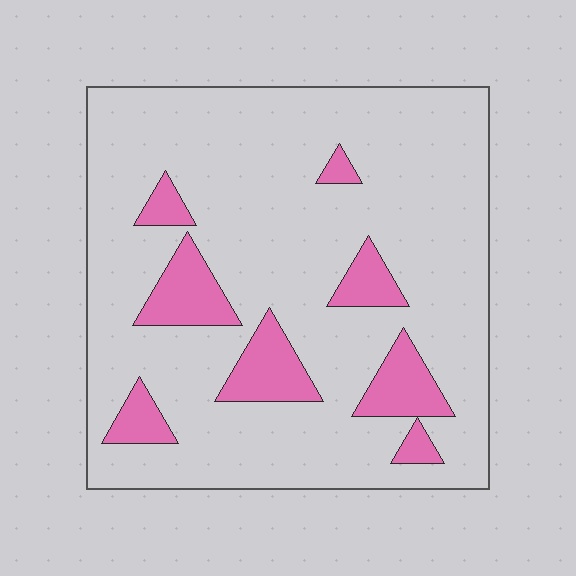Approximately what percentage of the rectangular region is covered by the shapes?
Approximately 15%.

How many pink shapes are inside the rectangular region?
8.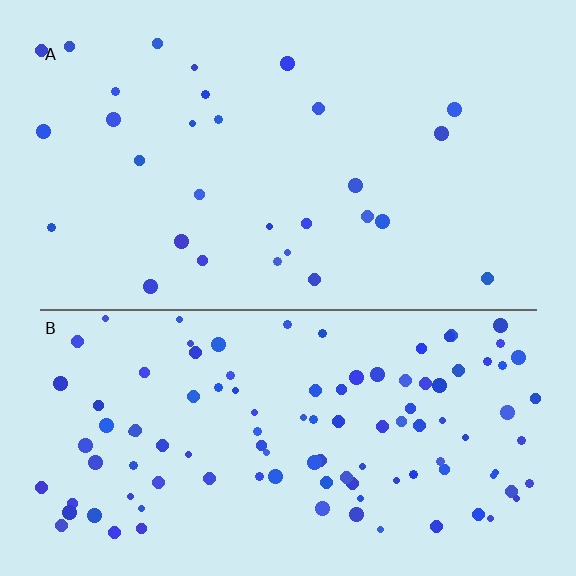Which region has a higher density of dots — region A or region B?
B (the bottom).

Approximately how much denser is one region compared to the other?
Approximately 3.7× — region B over region A.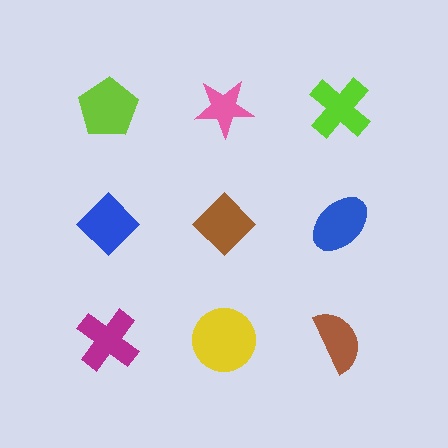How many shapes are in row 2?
3 shapes.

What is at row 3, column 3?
A brown semicircle.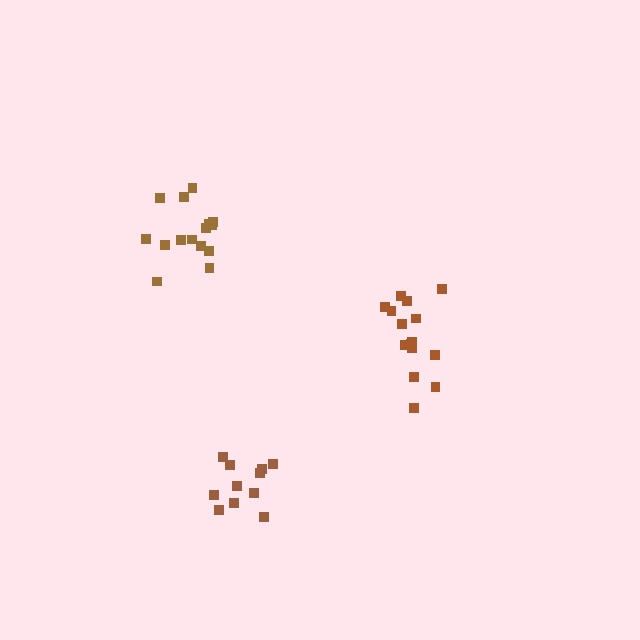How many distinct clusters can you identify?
There are 3 distinct clusters.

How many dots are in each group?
Group 1: 15 dots, Group 2: 15 dots, Group 3: 11 dots (41 total).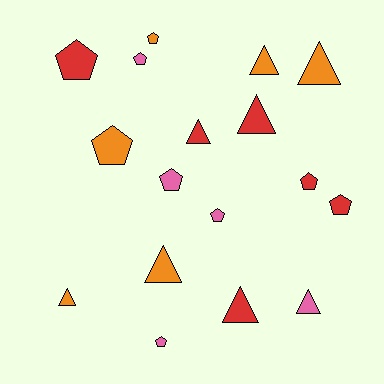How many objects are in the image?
There are 17 objects.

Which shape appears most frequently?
Pentagon, with 9 objects.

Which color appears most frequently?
Orange, with 6 objects.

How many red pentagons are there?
There are 3 red pentagons.